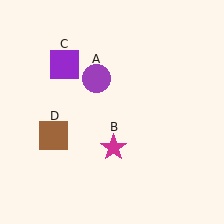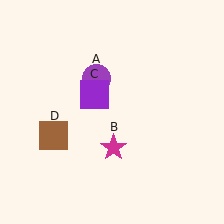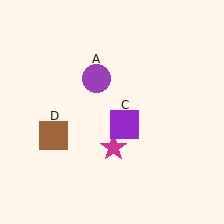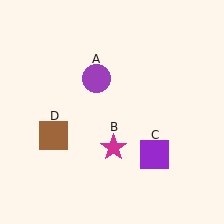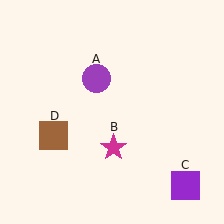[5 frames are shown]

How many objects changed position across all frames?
1 object changed position: purple square (object C).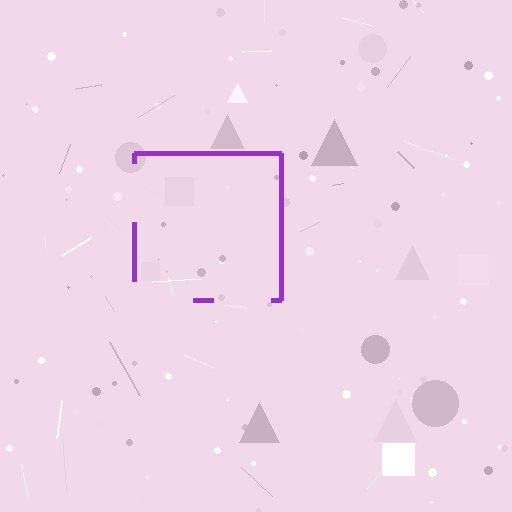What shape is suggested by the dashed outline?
The dashed outline suggests a square.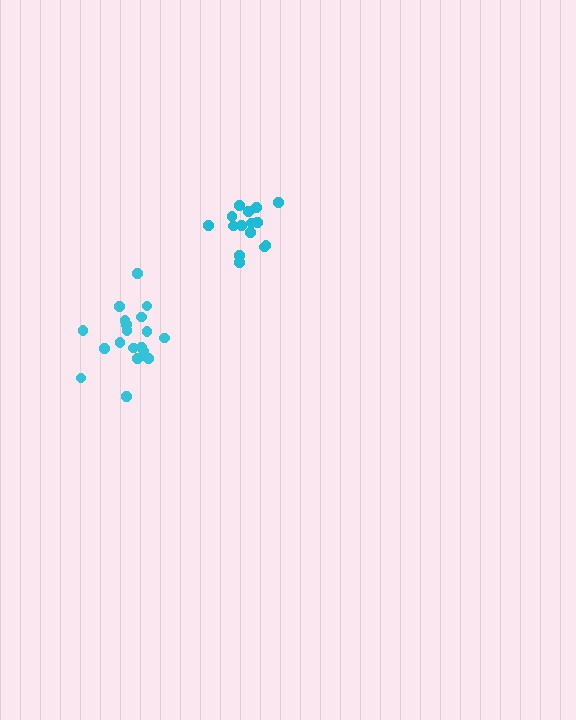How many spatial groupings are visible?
There are 2 spatial groupings.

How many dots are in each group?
Group 1: 15 dots, Group 2: 19 dots (34 total).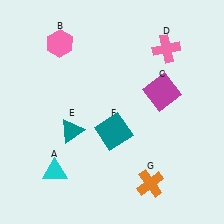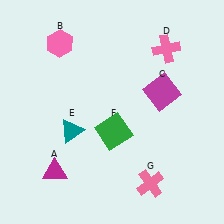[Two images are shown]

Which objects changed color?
A changed from cyan to magenta. F changed from teal to green. G changed from orange to pink.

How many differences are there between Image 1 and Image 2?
There are 3 differences between the two images.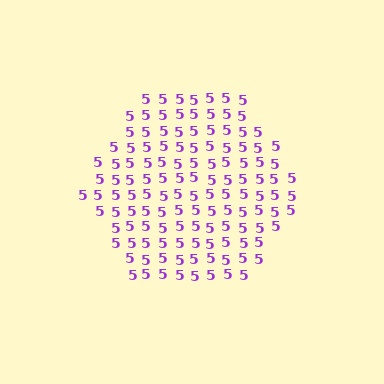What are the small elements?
The small elements are digit 5's.